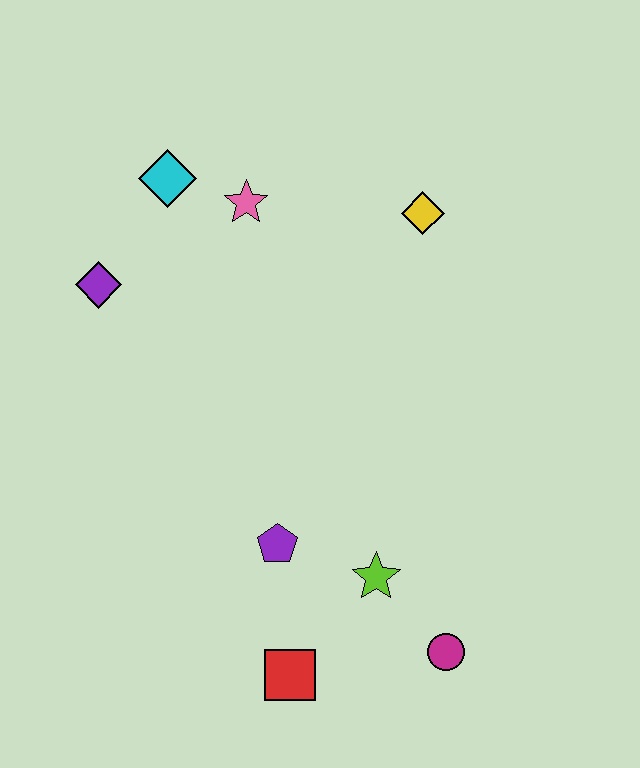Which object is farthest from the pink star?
The magenta circle is farthest from the pink star.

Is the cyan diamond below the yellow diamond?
No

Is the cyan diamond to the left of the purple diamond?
No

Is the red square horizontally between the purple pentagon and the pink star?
No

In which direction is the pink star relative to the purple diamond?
The pink star is to the right of the purple diamond.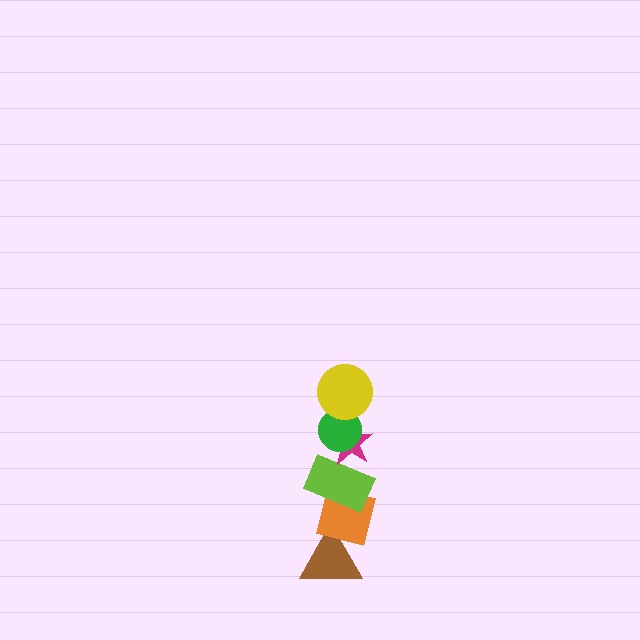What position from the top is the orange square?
The orange square is 5th from the top.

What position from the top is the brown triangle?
The brown triangle is 6th from the top.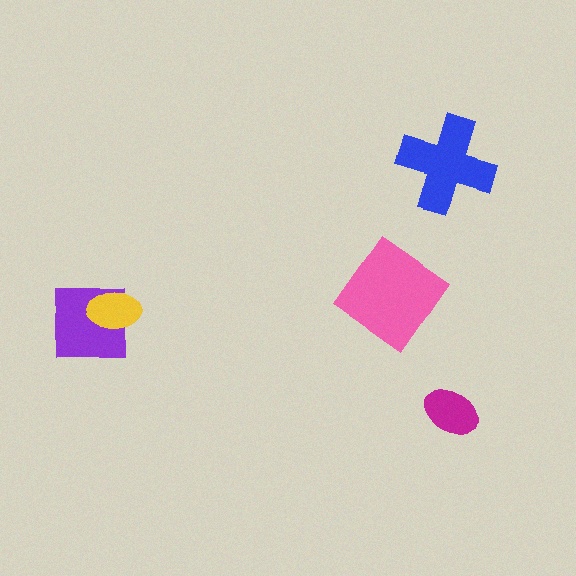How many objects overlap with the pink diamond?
0 objects overlap with the pink diamond.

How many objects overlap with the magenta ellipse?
0 objects overlap with the magenta ellipse.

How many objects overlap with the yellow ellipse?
1 object overlaps with the yellow ellipse.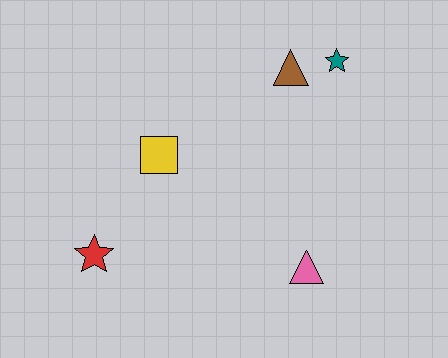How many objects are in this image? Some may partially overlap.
There are 5 objects.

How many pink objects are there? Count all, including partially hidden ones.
There is 1 pink object.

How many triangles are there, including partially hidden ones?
There are 2 triangles.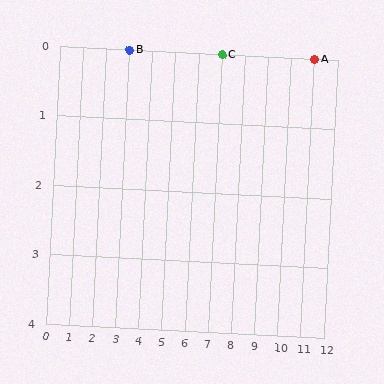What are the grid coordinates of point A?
Point A is at grid coordinates (11, 0).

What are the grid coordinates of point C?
Point C is at grid coordinates (7, 0).